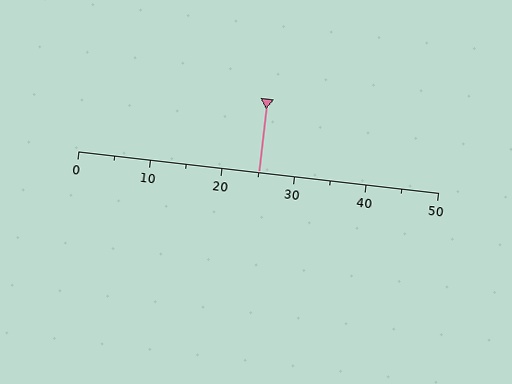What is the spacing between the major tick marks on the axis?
The major ticks are spaced 10 apart.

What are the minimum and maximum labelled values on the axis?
The axis runs from 0 to 50.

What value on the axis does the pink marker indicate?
The marker indicates approximately 25.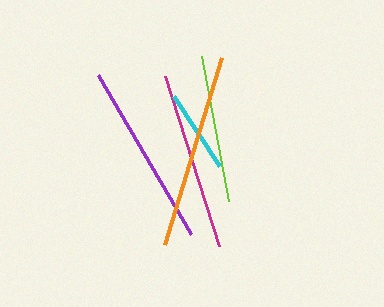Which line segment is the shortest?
The cyan line is the shortest at approximately 83 pixels.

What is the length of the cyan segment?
The cyan segment is approximately 83 pixels long.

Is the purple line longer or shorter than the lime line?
The purple line is longer than the lime line.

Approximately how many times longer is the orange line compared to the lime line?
The orange line is approximately 1.3 times the length of the lime line.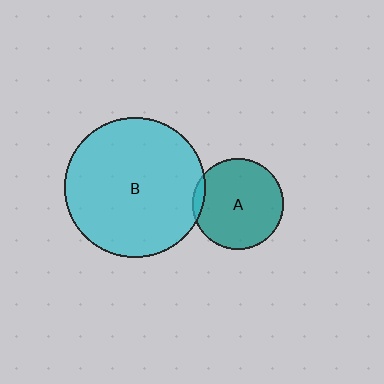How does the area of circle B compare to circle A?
Approximately 2.4 times.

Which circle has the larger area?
Circle B (cyan).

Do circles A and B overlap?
Yes.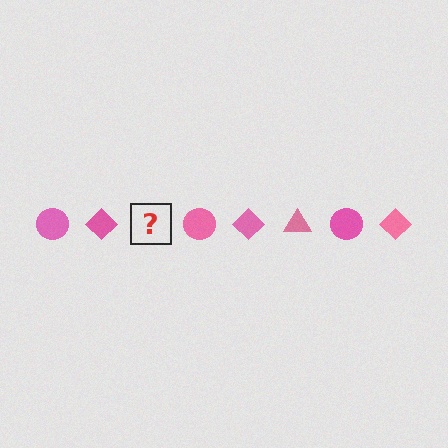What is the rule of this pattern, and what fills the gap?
The rule is that the pattern cycles through circle, diamond, triangle shapes in pink. The gap should be filled with a pink triangle.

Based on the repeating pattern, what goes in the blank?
The blank should be a pink triangle.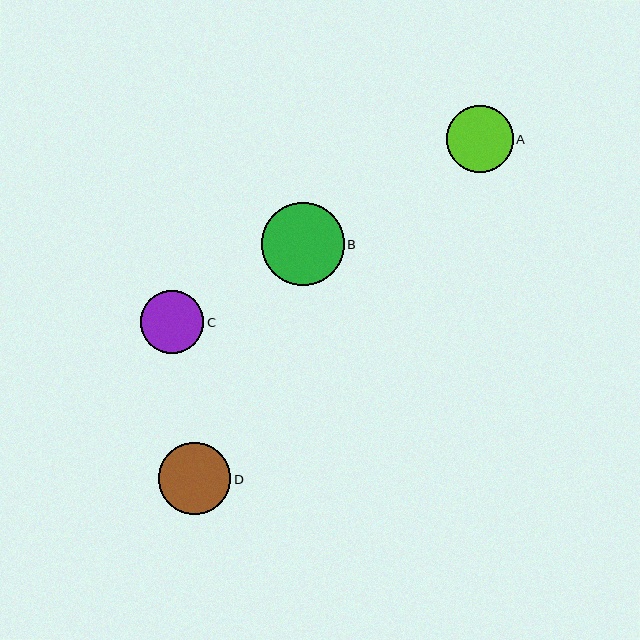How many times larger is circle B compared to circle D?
Circle B is approximately 1.1 times the size of circle D.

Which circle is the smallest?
Circle C is the smallest with a size of approximately 63 pixels.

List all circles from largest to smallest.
From largest to smallest: B, D, A, C.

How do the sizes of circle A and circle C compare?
Circle A and circle C are approximately the same size.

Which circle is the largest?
Circle B is the largest with a size of approximately 83 pixels.